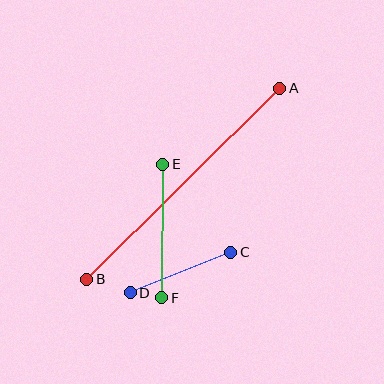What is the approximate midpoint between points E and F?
The midpoint is at approximately (162, 231) pixels.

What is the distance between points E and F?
The distance is approximately 133 pixels.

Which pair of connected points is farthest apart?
Points A and B are farthest apart.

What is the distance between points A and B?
The distance is approximately 272 pixels.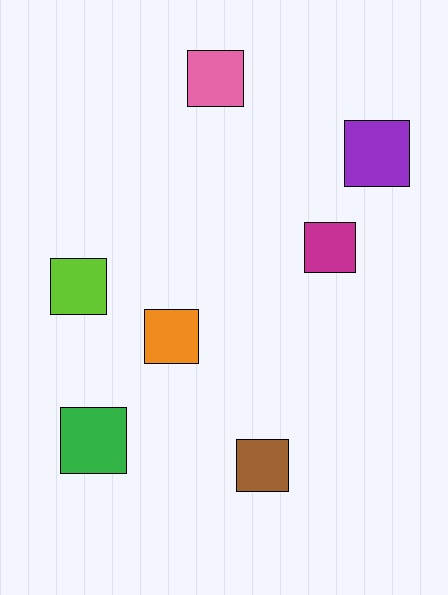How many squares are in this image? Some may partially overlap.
There are 7 squares.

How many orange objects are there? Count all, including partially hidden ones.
There is 1 orange object.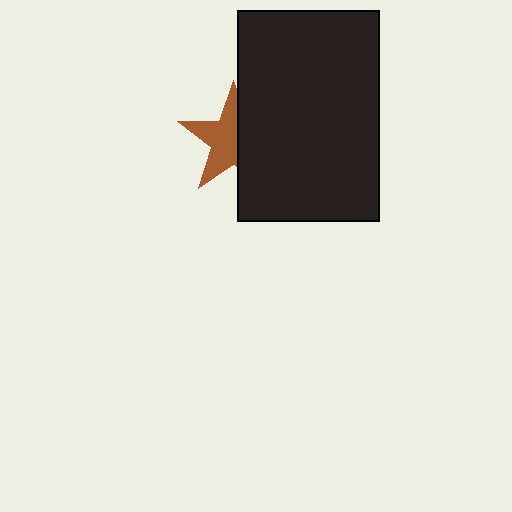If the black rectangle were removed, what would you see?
You would see the complete brown star.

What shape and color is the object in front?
The object in front is a black rectangle.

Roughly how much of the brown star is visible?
About half of it is visible (roughly 57%).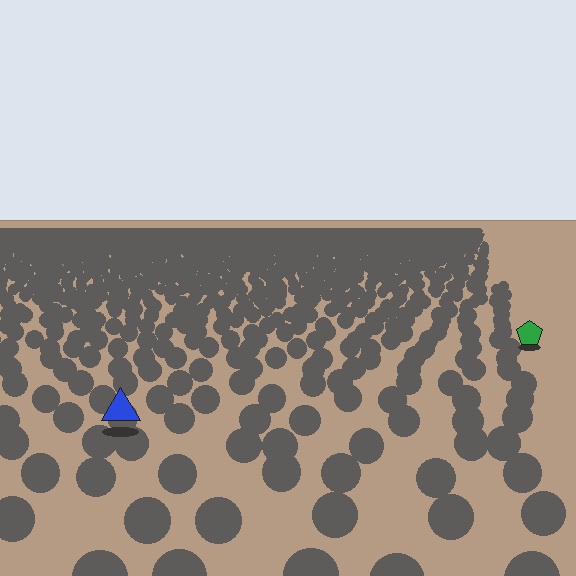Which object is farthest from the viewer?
The green pentagon is farthest from the viewer. It appears smaller and the ground texture around it is denser.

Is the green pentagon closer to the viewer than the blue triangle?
No. The blue triangle is closer — you can tell from the texture gradient: the ground texture is coarser near it.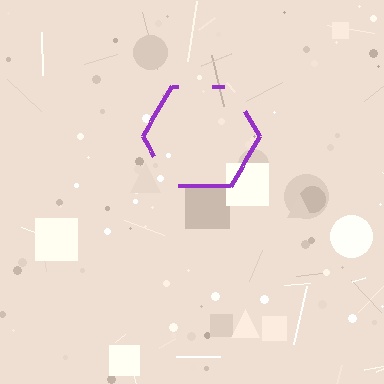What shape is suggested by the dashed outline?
The dashed outline suggests a hexagon.